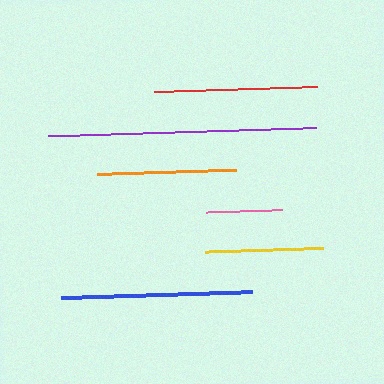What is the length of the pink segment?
The pink segment is approximately 76 pixels long.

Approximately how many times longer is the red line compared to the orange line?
The red line is approximately 1.2 times the length of the orange line.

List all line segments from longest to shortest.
From longest to shortest: purple, blue, red, orange, yellow, pink.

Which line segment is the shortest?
The pink line is the shortest at approximately 76 pixels.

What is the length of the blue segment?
The blue segment is approximately 191 pixels long.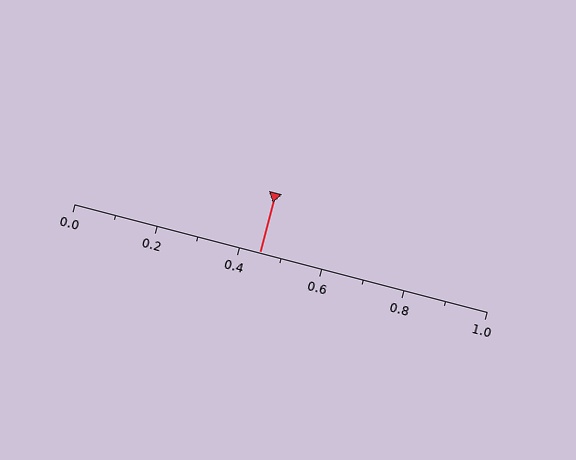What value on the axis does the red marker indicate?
The marker indicates approximately 0.45.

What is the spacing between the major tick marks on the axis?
The major ticks are spaced 0.2 apart.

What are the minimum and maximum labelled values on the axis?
The axis runs from 0.0 to 1.0.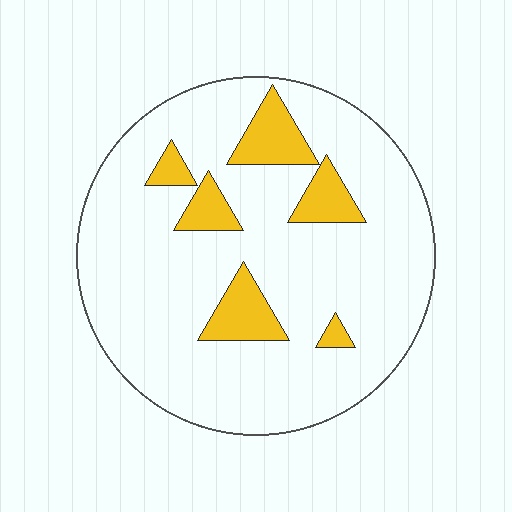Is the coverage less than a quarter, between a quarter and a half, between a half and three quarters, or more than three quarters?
Less than a quarter.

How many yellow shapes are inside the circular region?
6.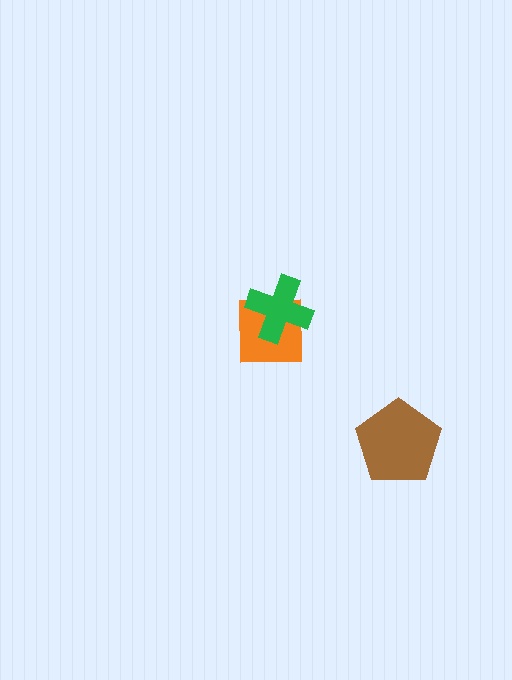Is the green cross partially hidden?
No, no other shape covers it.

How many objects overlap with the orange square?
1 object overlaps with the orange square.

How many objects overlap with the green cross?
1 object overlaps with the green cross.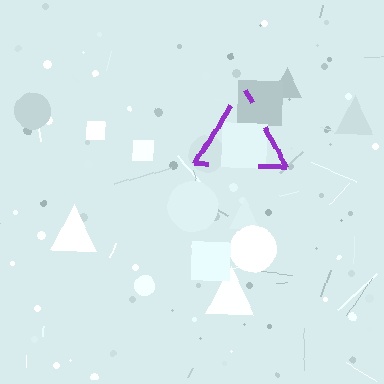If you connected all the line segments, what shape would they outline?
They would outline a triangle.